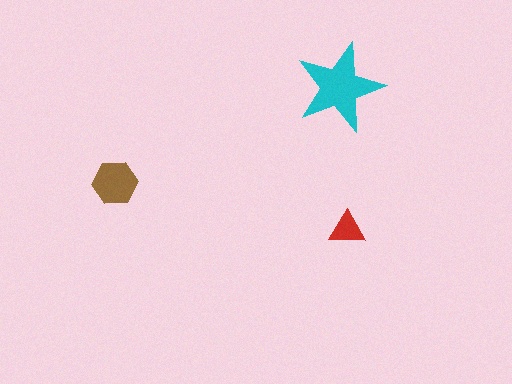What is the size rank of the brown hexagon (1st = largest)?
2nd.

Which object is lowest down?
The red triangle is bottommost.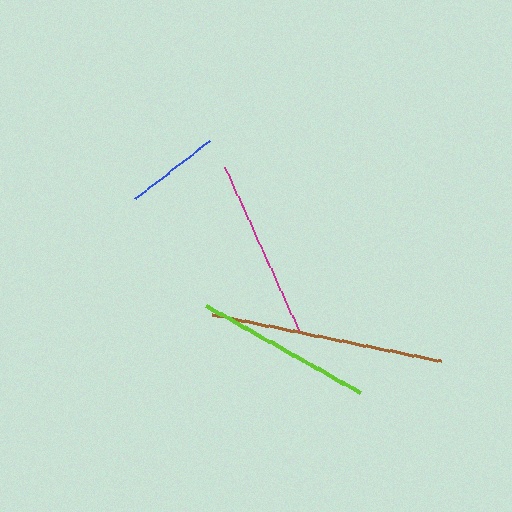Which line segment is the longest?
The brown line is the longest at approximately 233 pixels.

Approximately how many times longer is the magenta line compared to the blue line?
The magenta line is approximately 1.9 times the length of the blue line.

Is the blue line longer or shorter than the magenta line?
The magenta line is longer than the blue line.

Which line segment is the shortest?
The blue line is the shortest at approximately 95 pixels.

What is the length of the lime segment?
The lime segment is approximately 176 pixels long.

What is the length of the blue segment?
The blue segment is approximately 95 pixels long.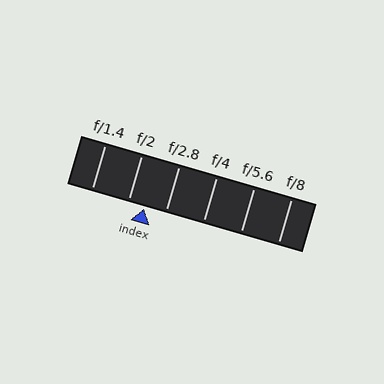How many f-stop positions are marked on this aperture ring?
There are 6 f-stop positions marked.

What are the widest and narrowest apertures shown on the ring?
The widest aperture shown is f/1.4 and the narrowest is f/8.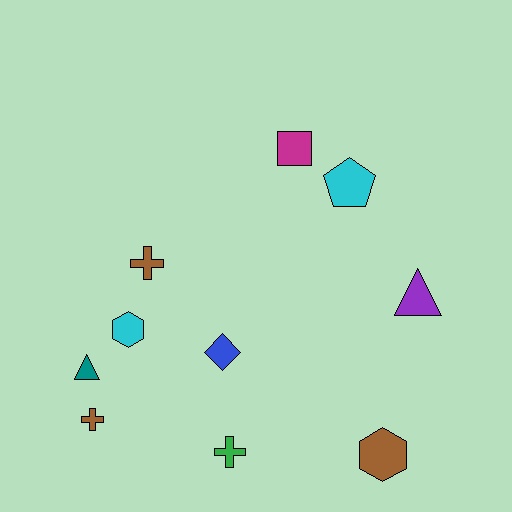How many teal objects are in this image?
There is 1 teal object.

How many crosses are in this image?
There are 3 crosses.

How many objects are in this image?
There are 10 objects.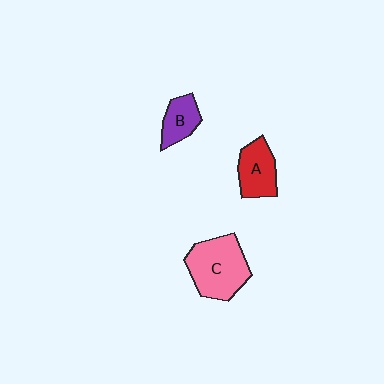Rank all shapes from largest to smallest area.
From largest to smallest: C (pink), A (red), B (purple).